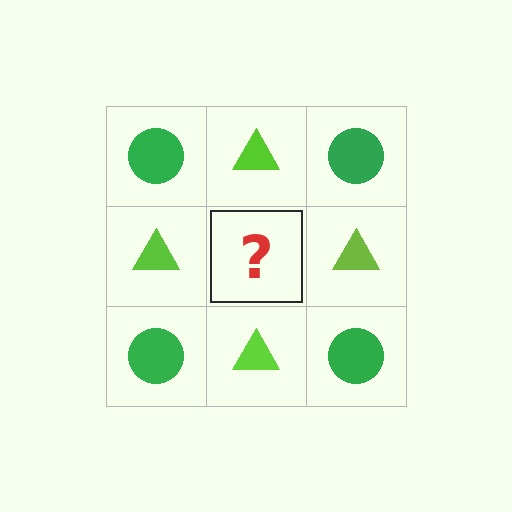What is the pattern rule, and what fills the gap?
The rule is that it alternates green circle and lime triangle in a checkerboard pattern. The gap should be filled with a green circle.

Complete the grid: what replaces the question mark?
The question mark should be replaced with a green circle.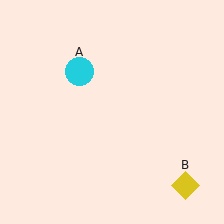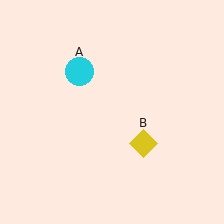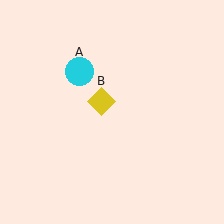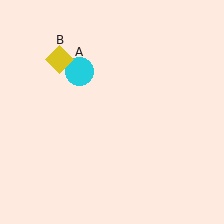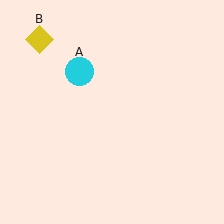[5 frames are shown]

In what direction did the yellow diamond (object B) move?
The yellow diamond (object B) moved up and to the left.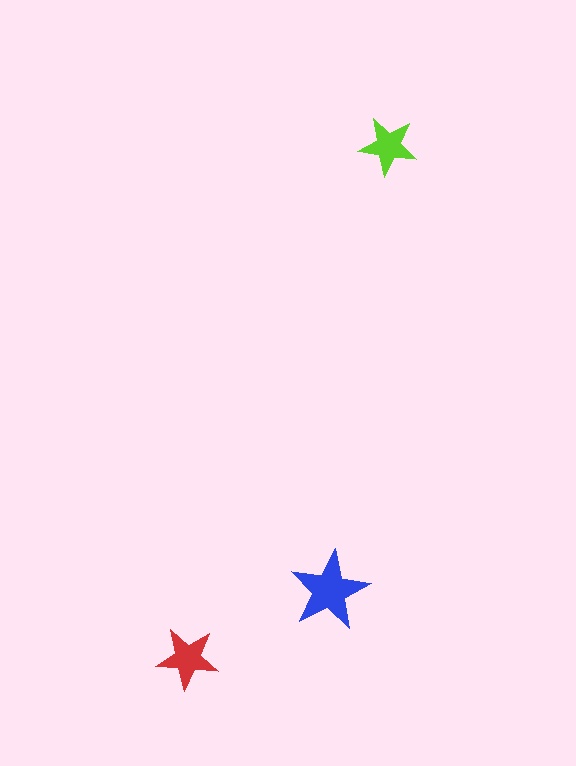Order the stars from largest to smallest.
the blue one, the red one, the lime one.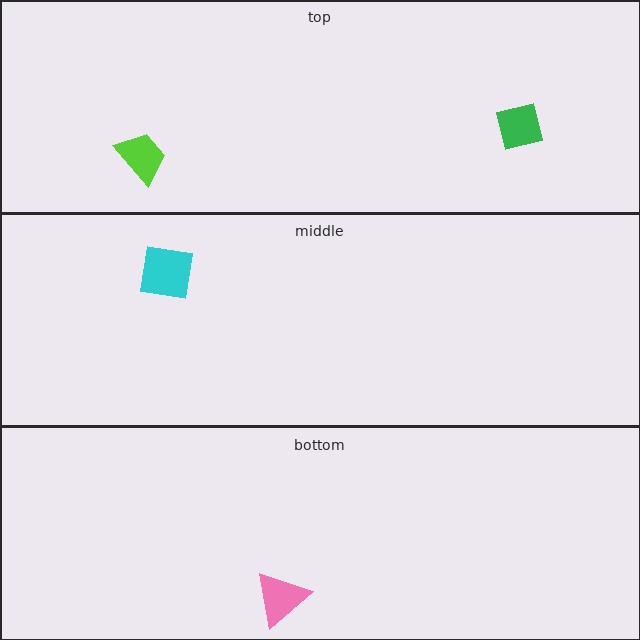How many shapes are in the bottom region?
1.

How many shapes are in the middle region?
1.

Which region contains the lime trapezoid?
The top region.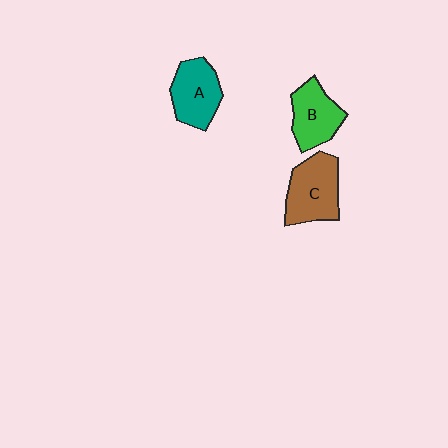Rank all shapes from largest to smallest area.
From largest to smallest: C (brown), A (teal), B (green).